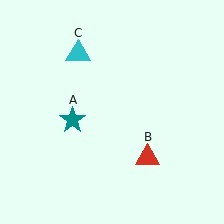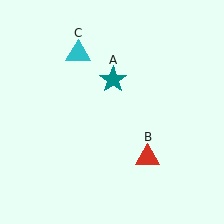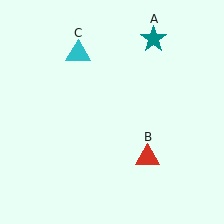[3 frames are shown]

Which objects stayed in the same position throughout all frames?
Red triangle (object B) and cyan triangle (object C) remained stationary.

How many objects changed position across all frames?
1 object changed position: teal star (object A).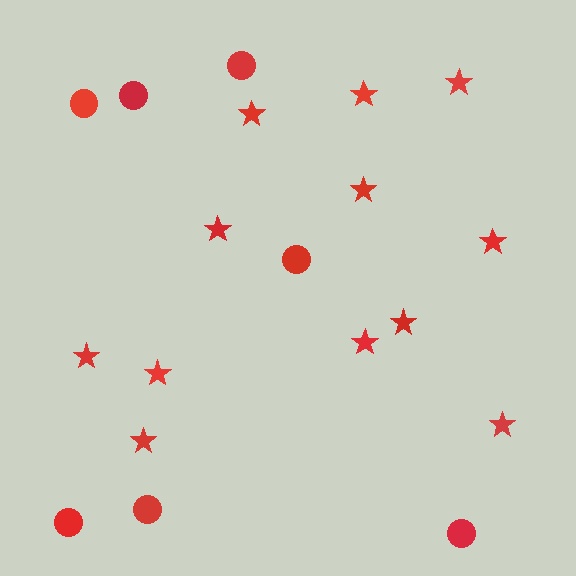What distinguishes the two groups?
There are 2 groups: one group of stars (12) and one group of circles (7).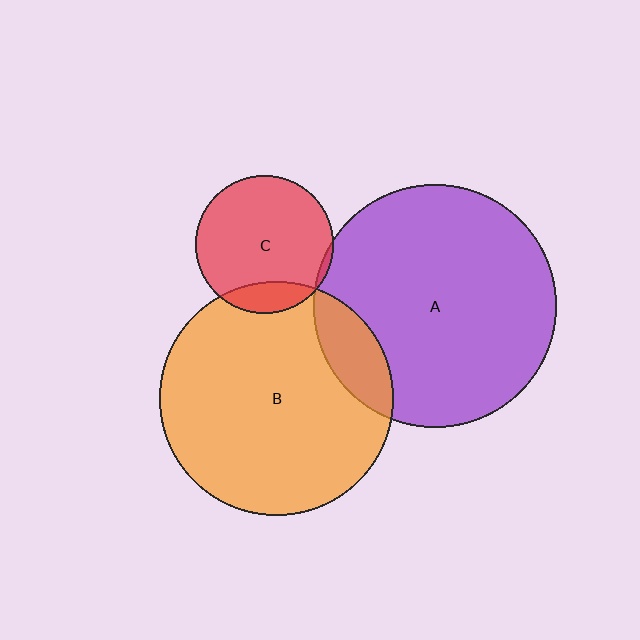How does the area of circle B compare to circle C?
Approximately 2.9 times.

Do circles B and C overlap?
Yes.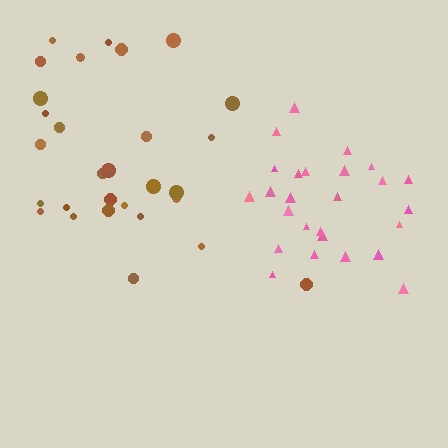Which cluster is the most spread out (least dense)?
Brown.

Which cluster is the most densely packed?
Pink.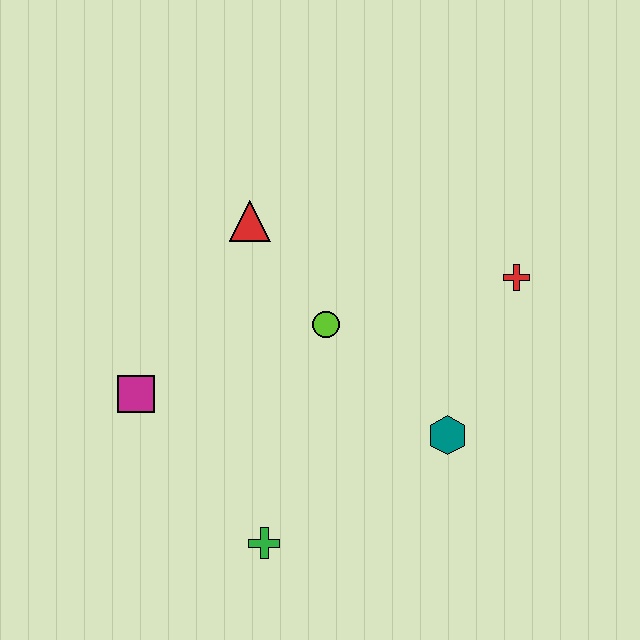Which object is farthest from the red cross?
The magenta square is farthest from the red cross.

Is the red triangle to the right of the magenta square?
Yes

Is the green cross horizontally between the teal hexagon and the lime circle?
No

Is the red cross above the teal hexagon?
Yes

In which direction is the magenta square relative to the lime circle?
The magenta square is to the left of the lime circle.